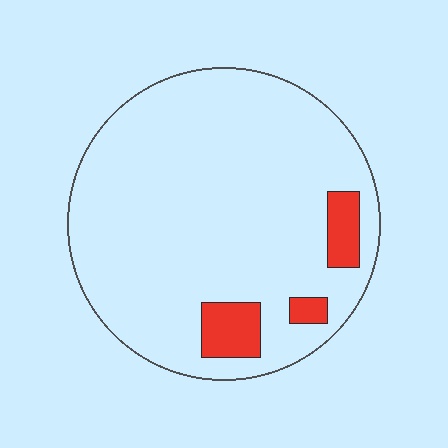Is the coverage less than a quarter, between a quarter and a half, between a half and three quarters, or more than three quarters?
Less than a quarter.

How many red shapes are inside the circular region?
3.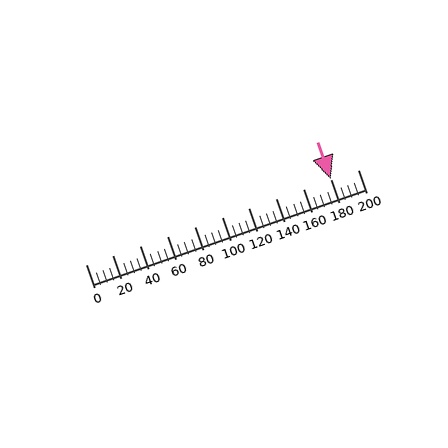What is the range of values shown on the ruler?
The ruler shows values from 0 to 200.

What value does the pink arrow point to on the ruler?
The pink arrow points to approximately 180.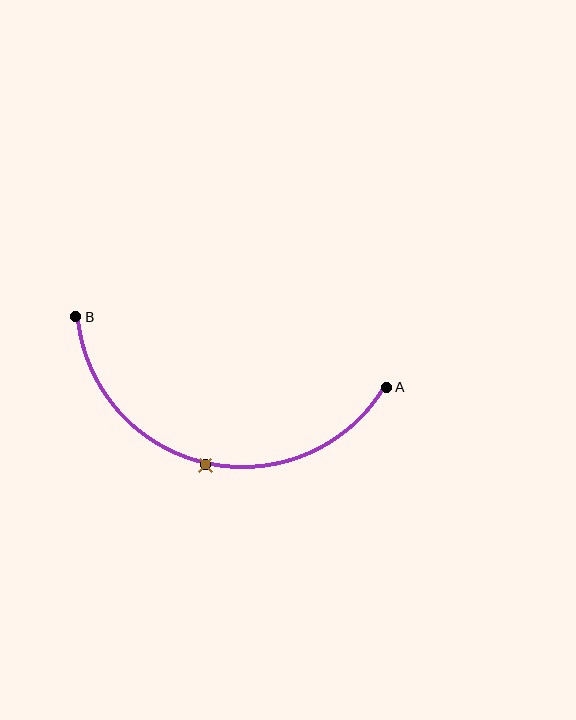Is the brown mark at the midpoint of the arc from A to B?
Yes. The brown mark lies on the arc at equal arc-length from both A and B — it is the arc midpoint.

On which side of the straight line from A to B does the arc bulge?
The arc bulges below the straight line connecting A and B.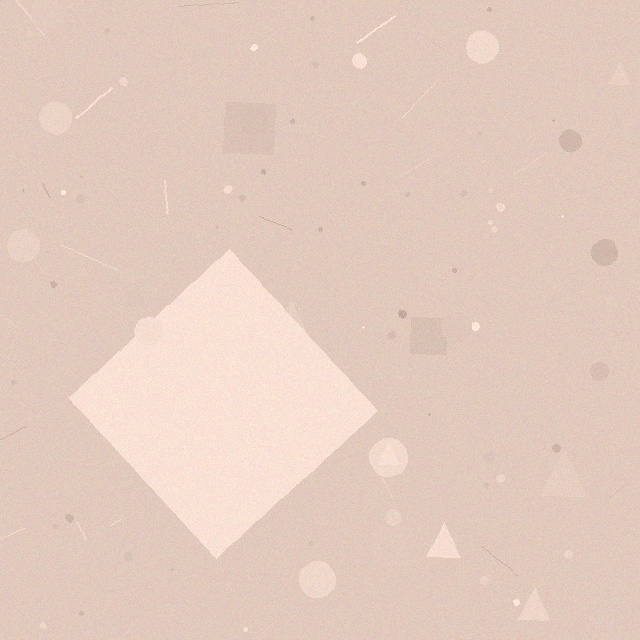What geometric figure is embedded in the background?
A diamond is embedded in the background.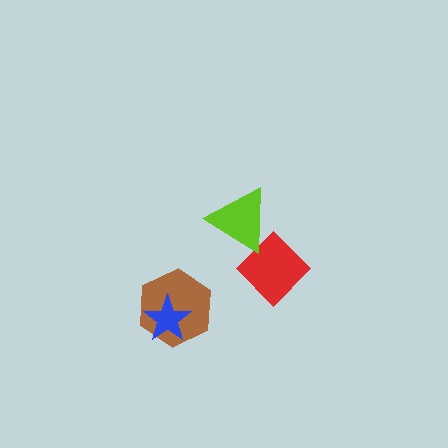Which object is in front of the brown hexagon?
The blue star is in front of the brown hexagon.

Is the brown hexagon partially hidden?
Yes, it is partially covered by another shape.